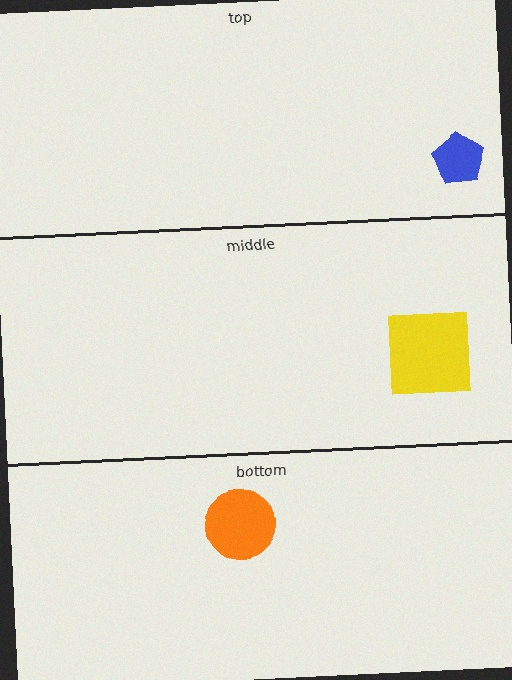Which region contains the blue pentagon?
The top region.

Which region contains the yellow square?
The middle region.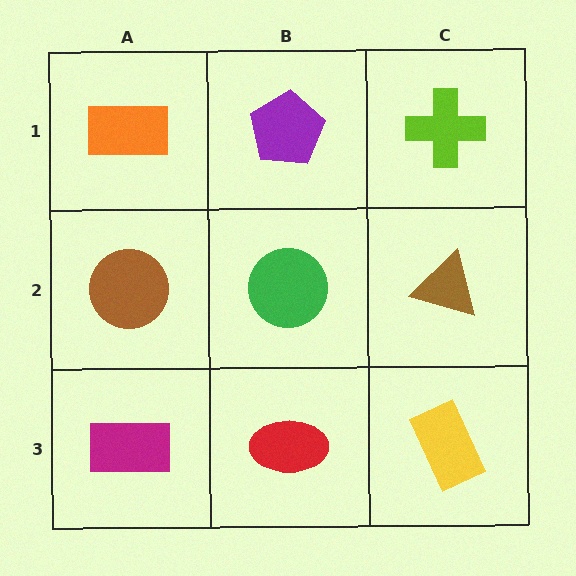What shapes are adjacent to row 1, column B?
A green circle (row 2, column B), an orange rectangle (row 1, column A), a lime cross (row 1, column C).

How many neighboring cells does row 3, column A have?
2.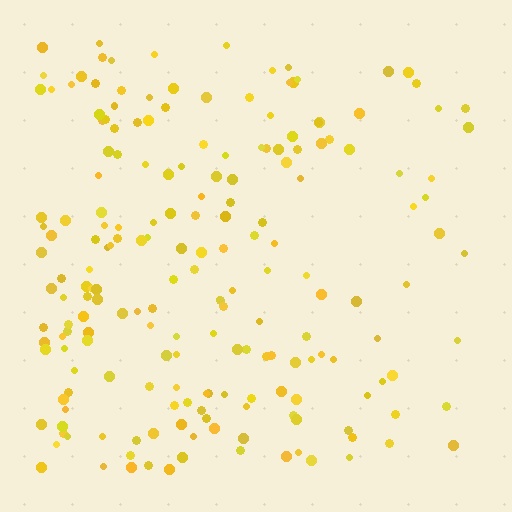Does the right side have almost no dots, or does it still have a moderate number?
Still a moderate number, just noticeably fewer than the left.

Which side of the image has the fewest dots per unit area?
The right.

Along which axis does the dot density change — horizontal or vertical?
Horizontal.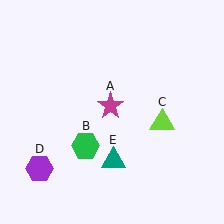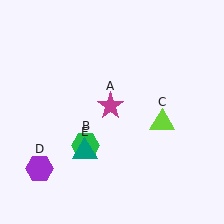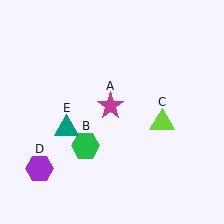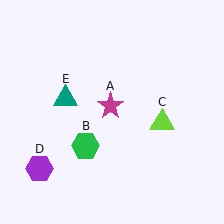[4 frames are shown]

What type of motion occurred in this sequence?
The teal triangle (object E) rotated clockwise around the center of the scene.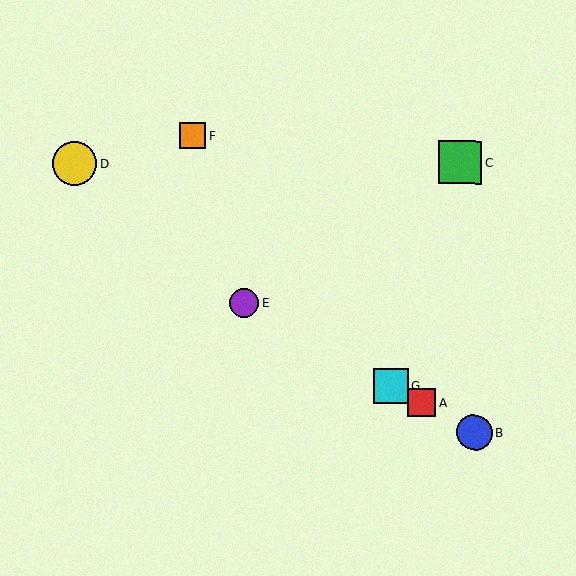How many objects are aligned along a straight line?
4 objects (A, B, E, G) are aligned along a straight line.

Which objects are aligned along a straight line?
Objects A, B, E, G are aligned along a straight line.